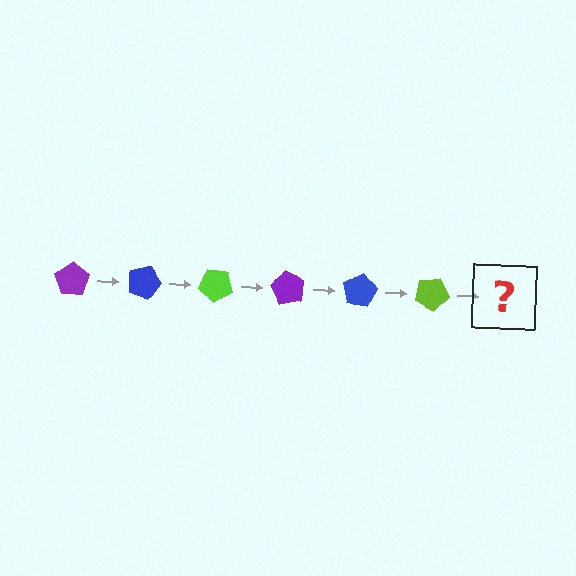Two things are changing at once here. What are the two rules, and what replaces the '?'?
The two rules are that it rotates 20 degrees each step and the color cycles through purple, blue, and lime. The '?' should be a purple pentagon, rotated 120 degrees from the start.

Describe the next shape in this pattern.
It should be a purple pentagon, rotated 120 degrees from the start.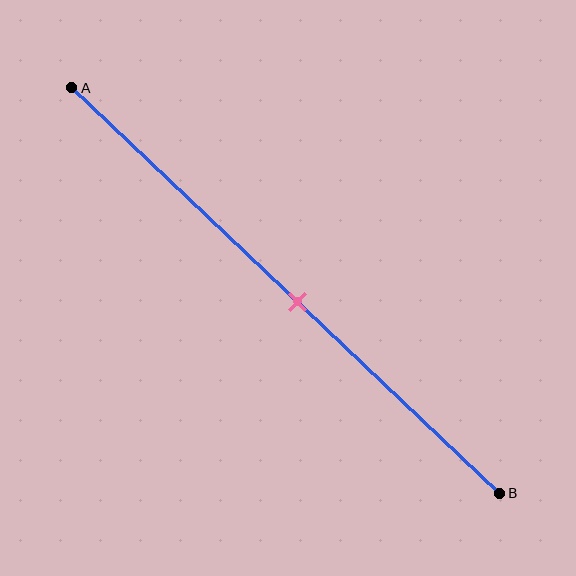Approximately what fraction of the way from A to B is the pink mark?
The pink mark is approximately 55% of the way from A to B.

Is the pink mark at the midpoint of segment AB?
Yes, the mark is approximately at the midpoint.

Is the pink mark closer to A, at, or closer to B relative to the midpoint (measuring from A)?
The pink mark is approximately at the midpoint of segment AB.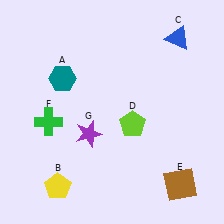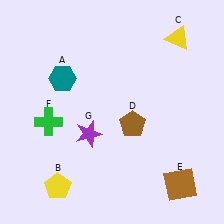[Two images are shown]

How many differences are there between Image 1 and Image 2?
There are 2 differences between the two images.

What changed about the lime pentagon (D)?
In Image 1, D is lime. In Image 2, it changed to brown.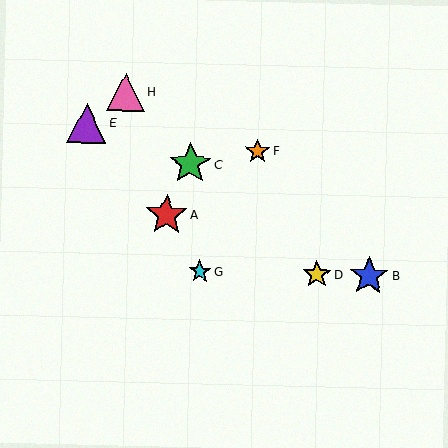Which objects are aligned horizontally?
Objects B, D, G are aligned horizontally.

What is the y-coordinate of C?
Object C is at y≈164.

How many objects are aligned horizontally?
3 objects (B, D, G) are aligned horizontally.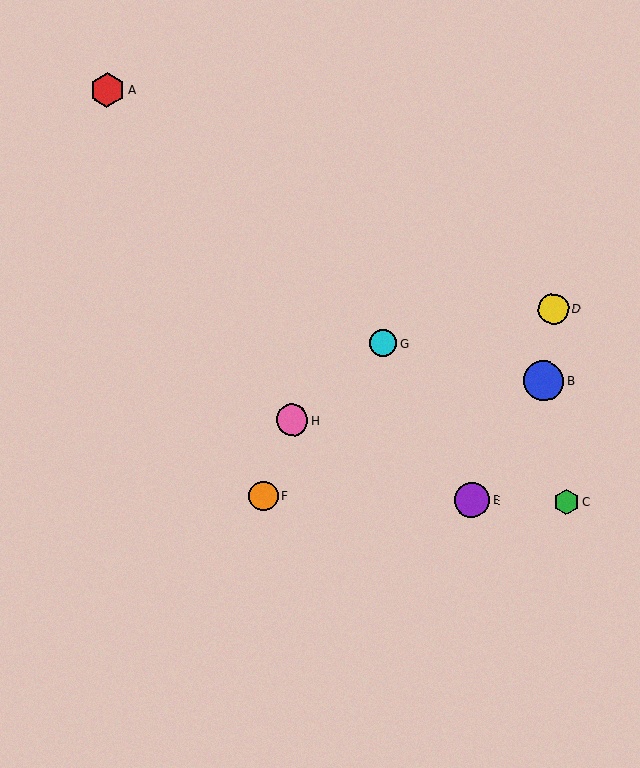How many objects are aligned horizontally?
3 objects (C, E, F) are aligned horizontally.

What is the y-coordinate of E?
Object E is at y≈500.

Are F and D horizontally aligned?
No, F is at y≈496 and D is at y≈309.